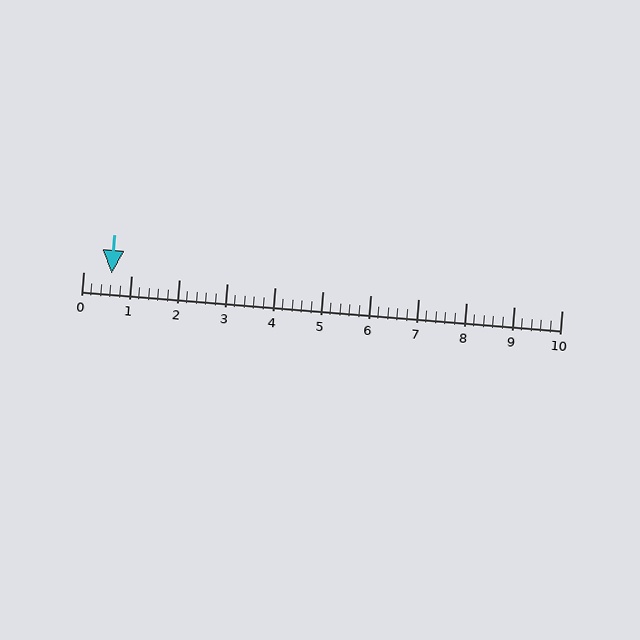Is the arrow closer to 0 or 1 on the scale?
The arrow is closer to 1.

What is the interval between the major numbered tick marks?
The major tick marks are spaced 1 units apart.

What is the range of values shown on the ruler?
The ruler shows values from 0 to 10.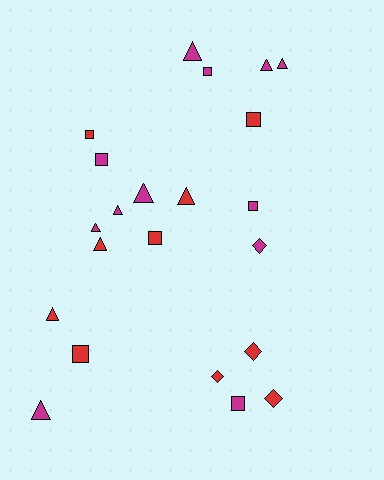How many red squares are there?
There are 4 red squares.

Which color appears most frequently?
Magenta, with 12 objects.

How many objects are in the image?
There are 22 objects.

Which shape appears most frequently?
Triangle, with 10 objects.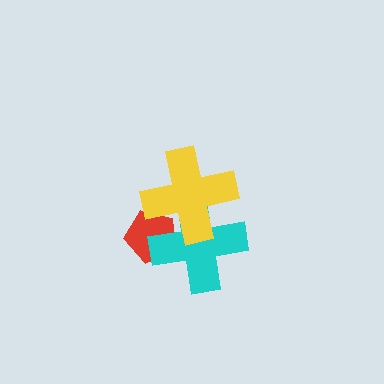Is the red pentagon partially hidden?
Yes, it is partially covered by another shape.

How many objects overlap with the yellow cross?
2 objects overlap with the yellow cross.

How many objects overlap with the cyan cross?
2 objects overlap with the cyan cross.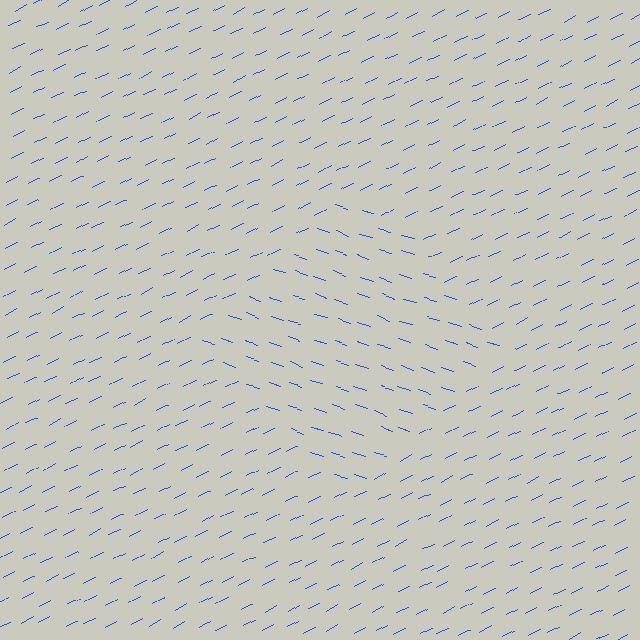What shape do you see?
I see a diamond.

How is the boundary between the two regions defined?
The boundary is defined purely by a change in line orientation (approximately 45 degrees difference). All lines are the same color and thickness.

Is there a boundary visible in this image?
Yes, there is a texture boundary formed by a change in line orientation.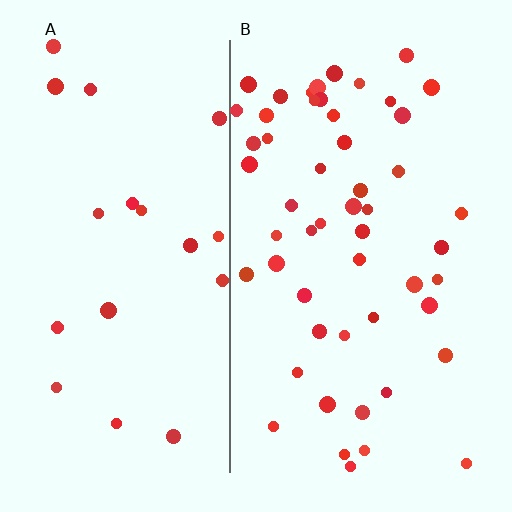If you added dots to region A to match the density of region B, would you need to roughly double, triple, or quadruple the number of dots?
Approximately triple.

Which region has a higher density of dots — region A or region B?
B (the right).